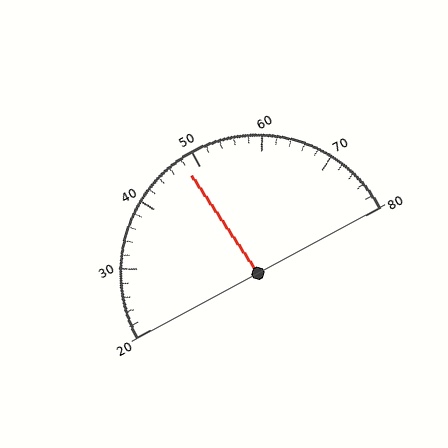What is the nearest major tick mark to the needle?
The nearest major tick mark is 50.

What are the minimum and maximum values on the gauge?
The gauge ranges from 20 to 80.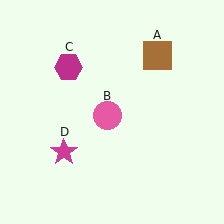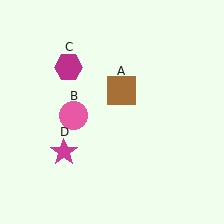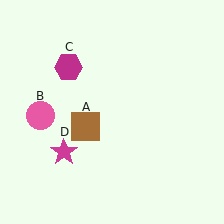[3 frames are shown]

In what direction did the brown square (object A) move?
The brown square (object A) moved down and to the left.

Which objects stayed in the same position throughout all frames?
Magenta hexagon (object C) and magenta star (object D) remained stationary.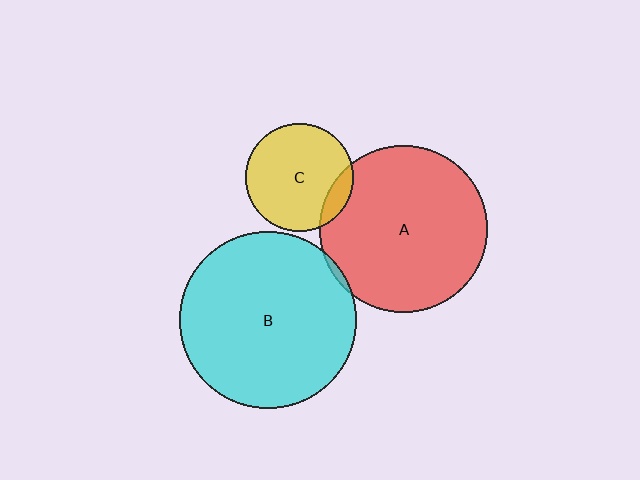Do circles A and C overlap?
Yes.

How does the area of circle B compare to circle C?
Approximately 2.7 times.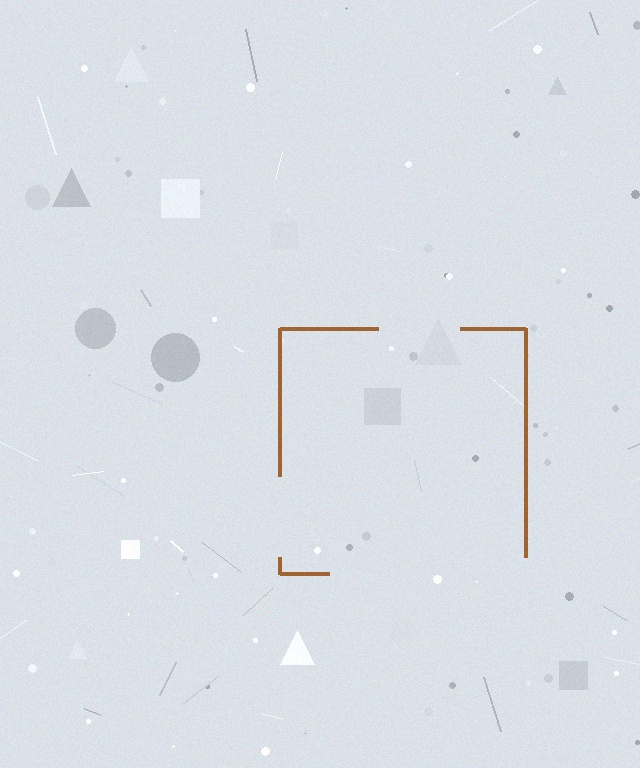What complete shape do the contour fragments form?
The contour fragments form a square.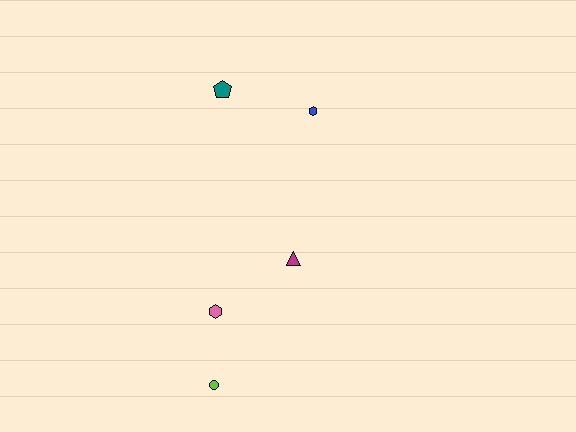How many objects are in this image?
There are 5 objects.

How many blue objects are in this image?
There is 1 blue object.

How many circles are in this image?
There is 1 circle.